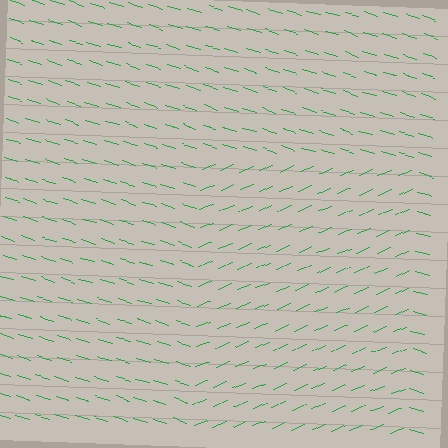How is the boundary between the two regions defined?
The boundary is defined purely by a change in line orientation (approximately 40 degrees difference). All lines are the same color and thickness.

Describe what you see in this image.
The image is filled with small green line segments. A rectangle region in the image has lines oriented differently from the surrounding lines, creating a visible texture boundary.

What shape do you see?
I see a rectangle.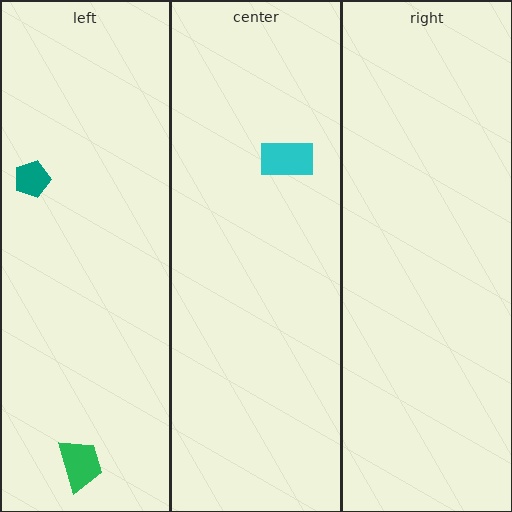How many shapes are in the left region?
2.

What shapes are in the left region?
The green trapezoid, the teal pentagon.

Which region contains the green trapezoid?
The left region.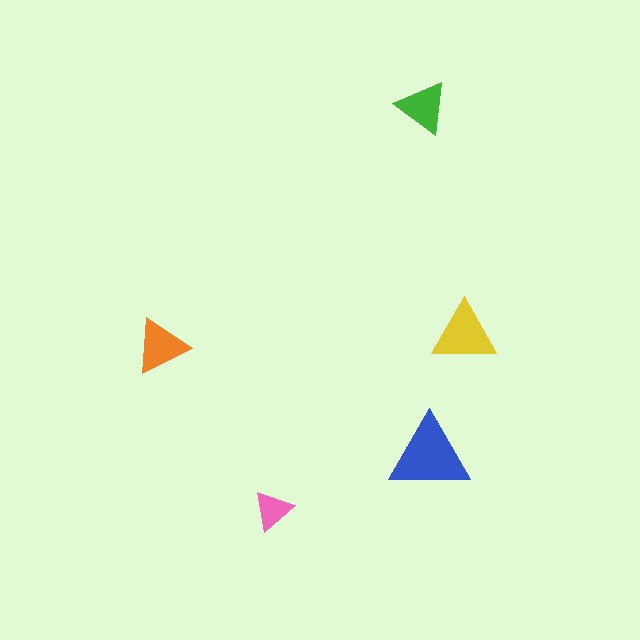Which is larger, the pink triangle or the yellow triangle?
The yellow one.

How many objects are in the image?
There are 5 objects in the image.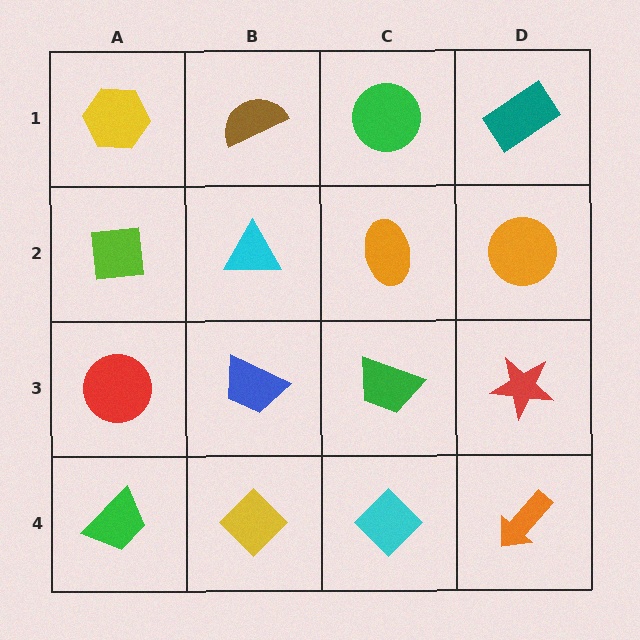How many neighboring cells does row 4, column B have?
3.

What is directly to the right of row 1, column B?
A green circle.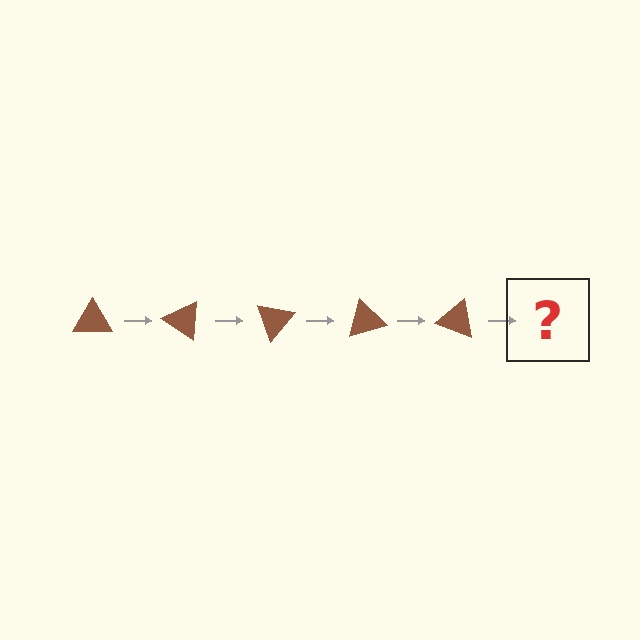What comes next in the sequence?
The next element should be a brown triangle rotated 175 degrees.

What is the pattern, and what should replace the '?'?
The pattern is that the triangle rotates 35 degrees each step. The '?' should be a brown triangle rotated 175 degrees.